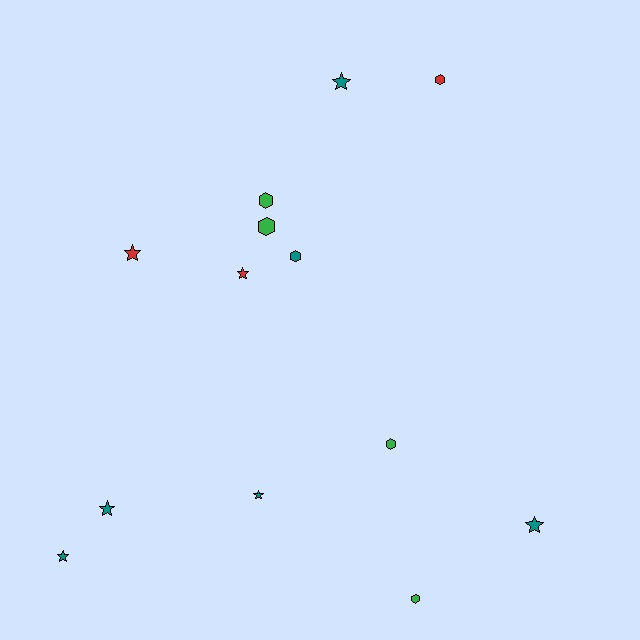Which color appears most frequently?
Teal, with 6 objects.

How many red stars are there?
There are 2 red stars.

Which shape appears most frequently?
Star, with 7 objects.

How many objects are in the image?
There are 13 objects.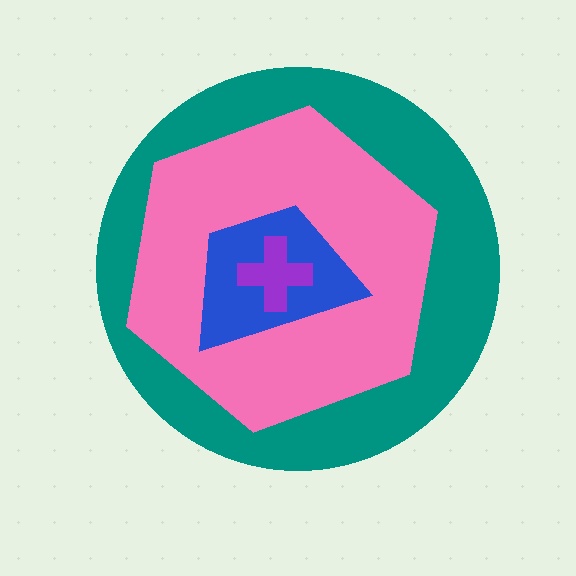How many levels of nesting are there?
4.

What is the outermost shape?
The teal circle.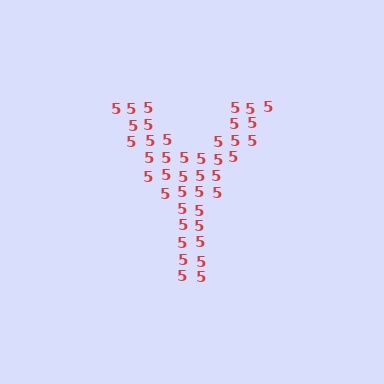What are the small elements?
The small elements are digit 5's.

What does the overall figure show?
The overall figure shows the letter Y.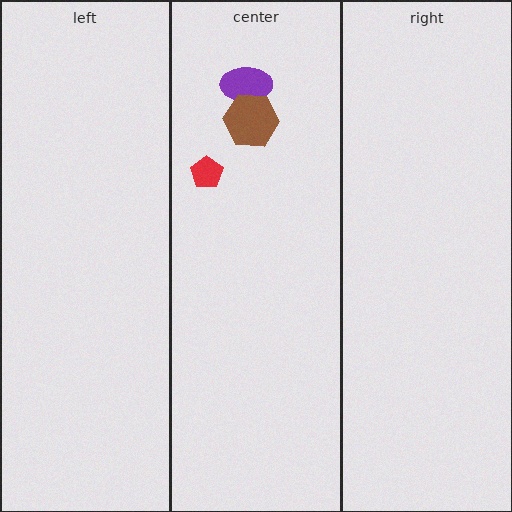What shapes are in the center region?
The purple ellipse, the red pentagon, the brown hexagon.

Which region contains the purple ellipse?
The center region.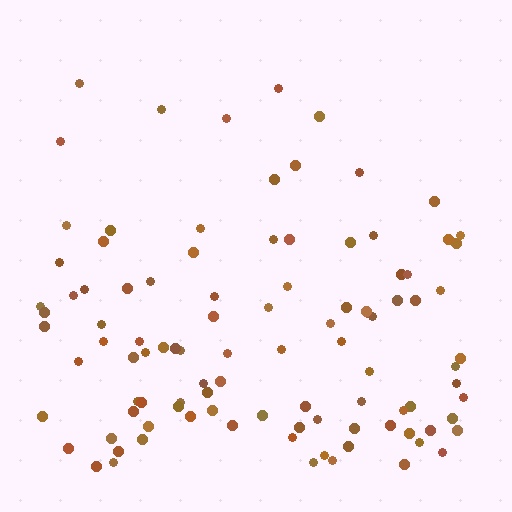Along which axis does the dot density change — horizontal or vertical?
Vertical.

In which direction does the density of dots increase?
From top to bottom, with the bottom side densest.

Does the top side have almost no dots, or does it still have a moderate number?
Still a moderate number, just noticeably fewer than the bottom.